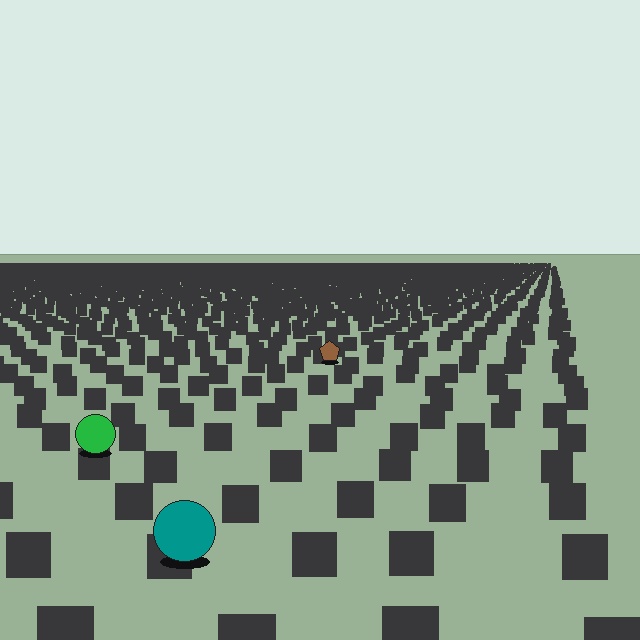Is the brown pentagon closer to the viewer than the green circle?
No. The green circle is closer — you can tell from the texture gradient: the ground texture is coarser near it.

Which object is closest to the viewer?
The teal circle is closest. The texture marks near it are larger and more spread out.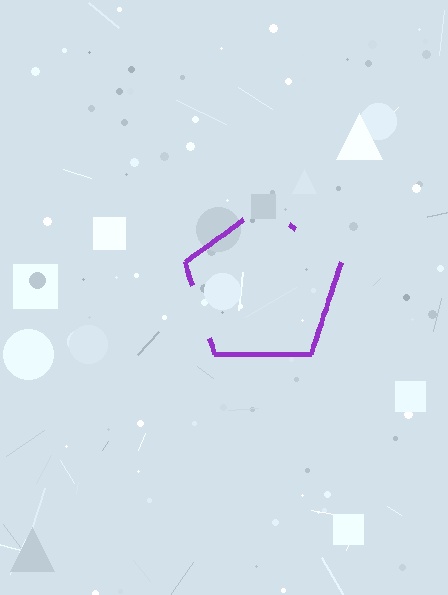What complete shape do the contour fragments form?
The contour fragments form a pentagon.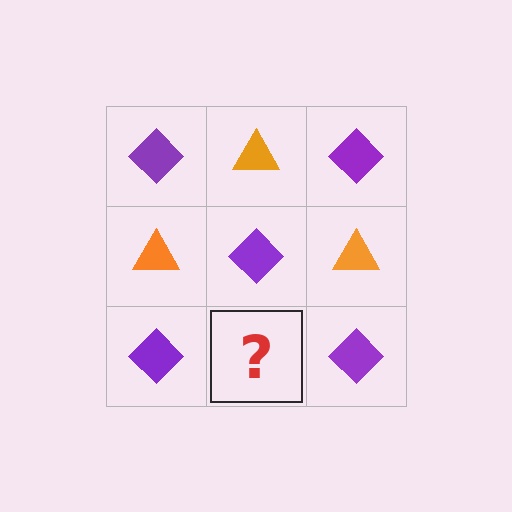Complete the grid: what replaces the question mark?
The question mark should be replaced with an orange triangle.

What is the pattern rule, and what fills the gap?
The rule is that it alternates purple diamond and orange triangle in a checkerboard pattern. The gap should be filled with an orange triangle.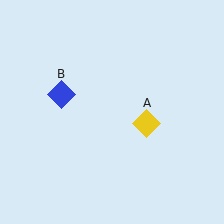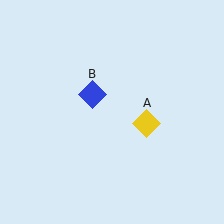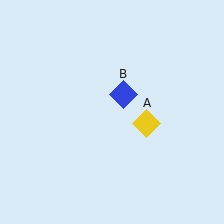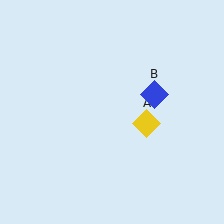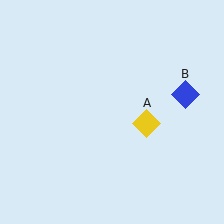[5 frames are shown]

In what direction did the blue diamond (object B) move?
The blue diamond (object B) moved right.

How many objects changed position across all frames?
1 object changed position: blue diamond (object B).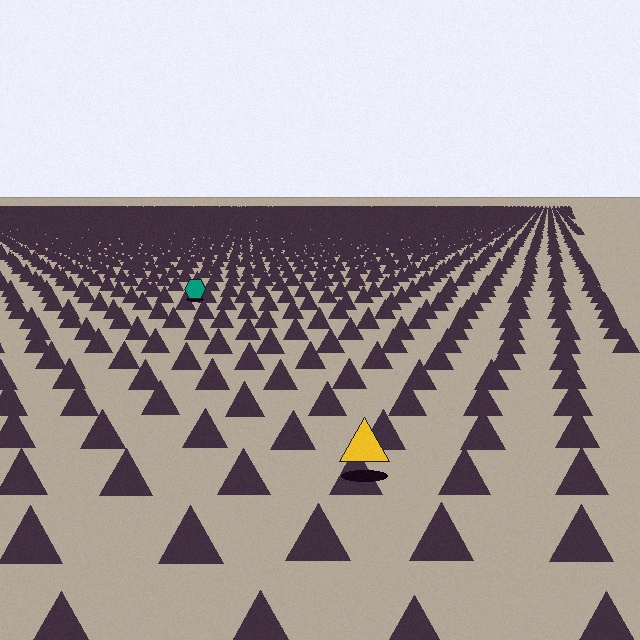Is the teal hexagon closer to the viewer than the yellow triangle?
No. The yellow triangle is closer — you can tell from the texture gradient: the ground texture is coarser near it.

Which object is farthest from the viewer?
The teal hexagon is farthest from the viewer. It appears smaller and the ground texture around it is denser.